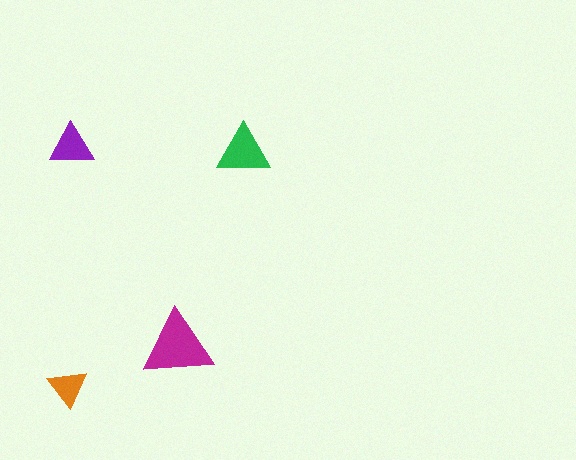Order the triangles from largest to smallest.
the magenta one, the green one, the purple one, the orange one.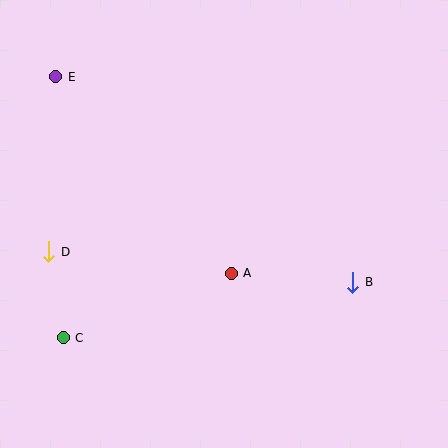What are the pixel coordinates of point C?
Point C is at (63, 338).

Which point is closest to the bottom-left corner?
Point C is closest to the bottom-left corner.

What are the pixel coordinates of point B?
Point B is at (353, 282).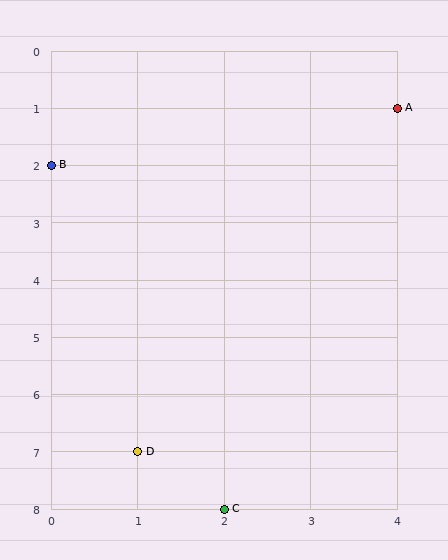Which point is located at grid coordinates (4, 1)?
Point A is at (4, 1).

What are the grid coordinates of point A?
Point A is at grid coordinates (4, 1).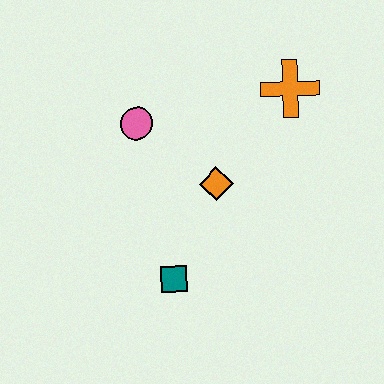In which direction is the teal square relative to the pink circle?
The teal square is below the pink circle.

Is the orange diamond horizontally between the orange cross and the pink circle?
Yes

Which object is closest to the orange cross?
The orange diamond is closest to the orange cross.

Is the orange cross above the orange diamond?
Yes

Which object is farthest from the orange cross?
The teal square is farthest from the orange cross.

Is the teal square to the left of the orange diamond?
Yes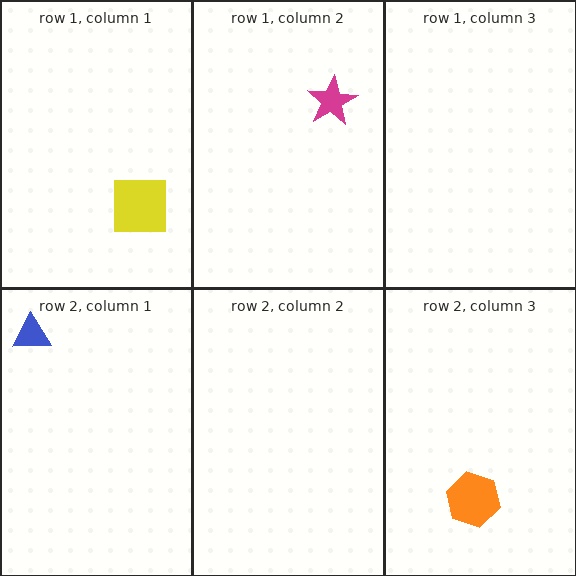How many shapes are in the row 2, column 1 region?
1.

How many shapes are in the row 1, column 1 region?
1.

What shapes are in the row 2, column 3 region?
The orange hexagon.